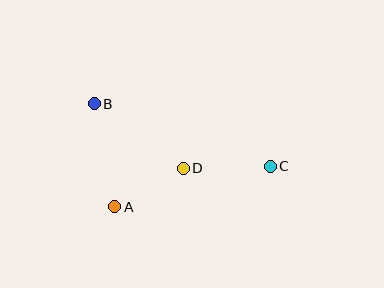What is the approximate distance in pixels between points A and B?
The distance between A and B is approximately 105 pixels.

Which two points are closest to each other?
Points A and D are closest to each other.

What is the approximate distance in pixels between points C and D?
The distance between C and D is approximately 87 pixels.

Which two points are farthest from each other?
Points B and C are farthest from each other.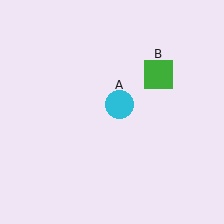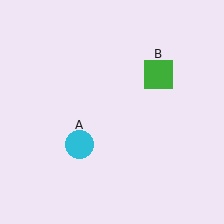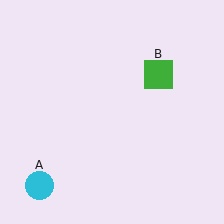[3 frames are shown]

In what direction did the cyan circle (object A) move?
The cyan circle (object A) moved down and to the left.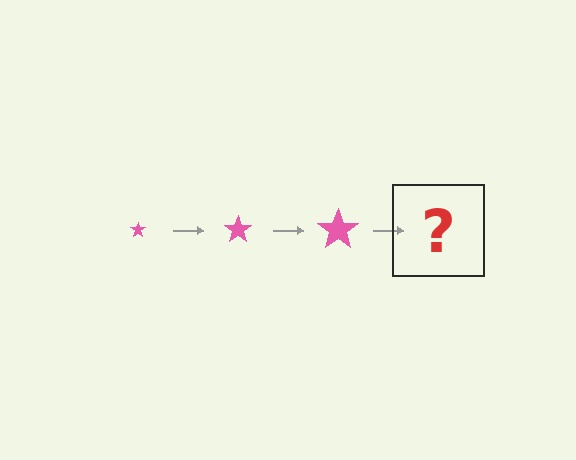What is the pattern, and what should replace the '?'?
The pattern is that the star gets progressively larger each step. The '?' should be a pink star, larger than the previous one.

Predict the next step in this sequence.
The next step is a pink star, larger than the previous one.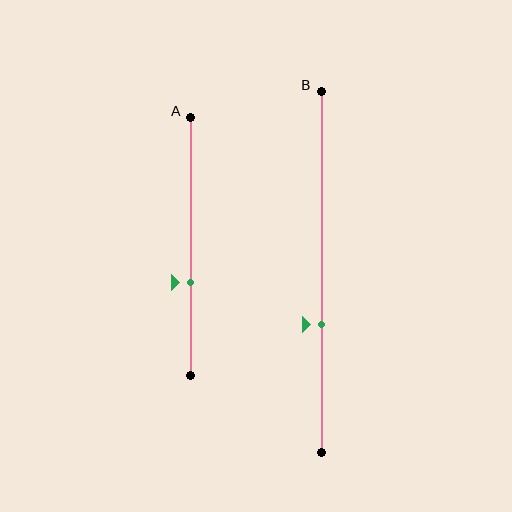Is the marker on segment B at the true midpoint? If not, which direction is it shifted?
No, the marker on segment B is shifted downward by about 15% of the segment length.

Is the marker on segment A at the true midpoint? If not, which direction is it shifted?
No, the marker on segment A is shifted downward by about 14% of the segment length.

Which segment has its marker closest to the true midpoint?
Segment A has its marker closest to the true midpoint.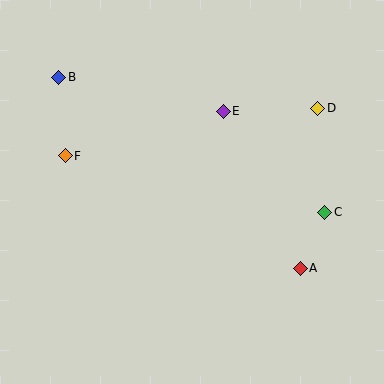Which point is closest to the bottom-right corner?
Point A is closest to the bottom-right corner.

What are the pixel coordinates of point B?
Point B is at (59, 77).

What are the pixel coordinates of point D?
Point D is at (318, 108).